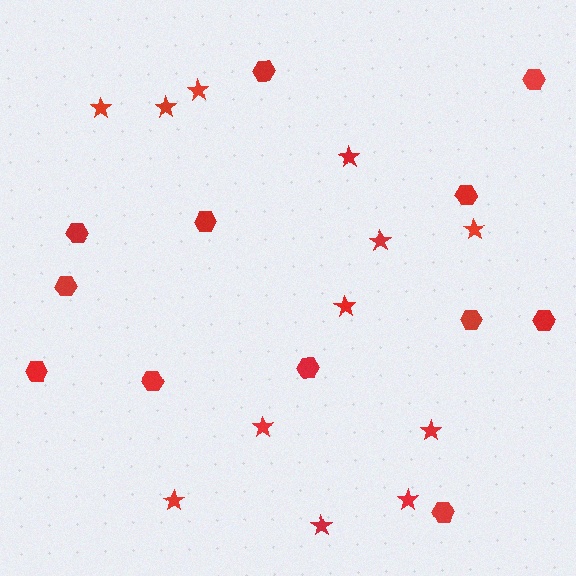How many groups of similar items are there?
There are 2 groups: one group of stars (12) and one group of hexagons (12).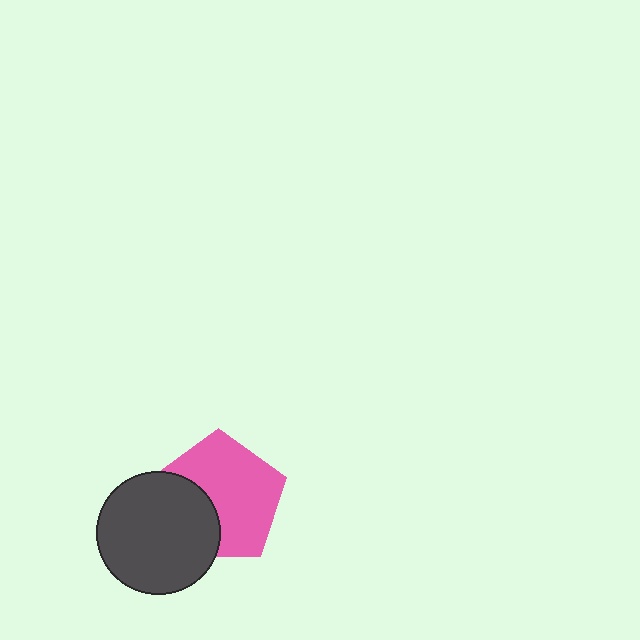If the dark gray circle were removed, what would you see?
You would see the complete pink pentagon.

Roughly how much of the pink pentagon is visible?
Most of it is visible (roughly 66%).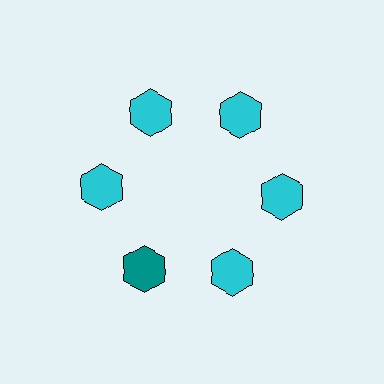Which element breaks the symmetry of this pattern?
The teal hexagon at roughly the 7 o'clock position breaks the symmetry. All other shapes are cyan hexagons.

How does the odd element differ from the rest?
It has a different color: teal instead of cyan.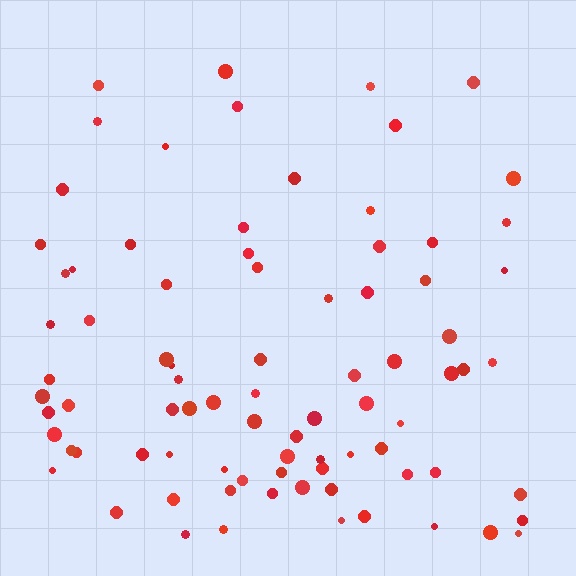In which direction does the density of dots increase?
From top to bottom, with the bottom side densest.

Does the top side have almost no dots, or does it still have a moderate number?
Still a moderate number, just noticeably fewer than the bottom.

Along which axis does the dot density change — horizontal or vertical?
Vertical.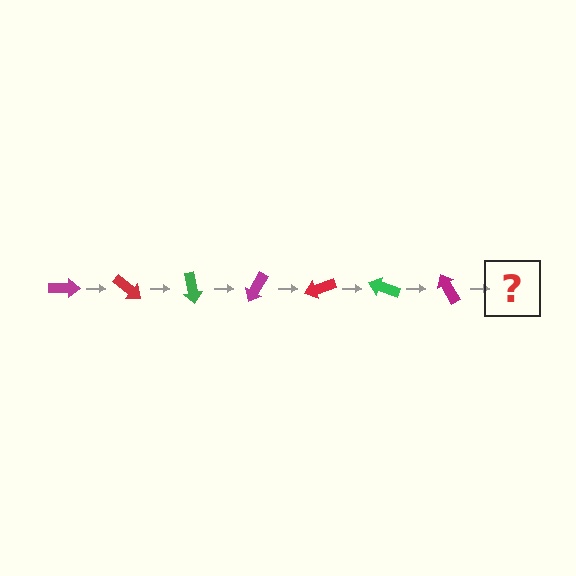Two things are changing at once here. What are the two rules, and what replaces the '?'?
The two rules are that it rotates 40 degrees each step and the color cycles through magenta, red, and green. The '?' should be a red arrow, rotated 280 degrees from the start.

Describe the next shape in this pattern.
It should be a red arrow, rotated 280 degrees from the start.